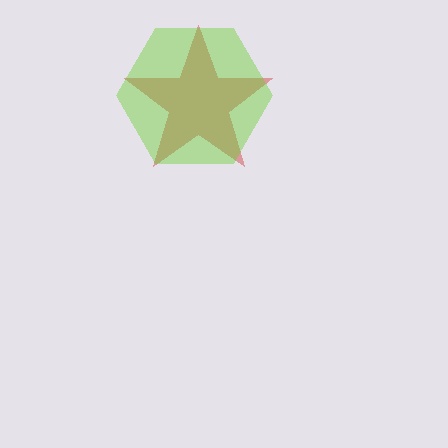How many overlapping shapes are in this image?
There are 2 overlapping shapes in the image.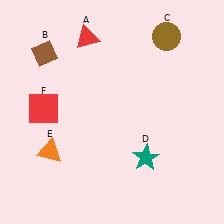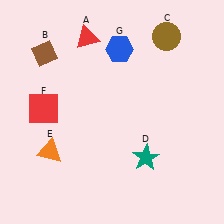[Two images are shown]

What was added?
A blue hexagon (G) was added in Image 2.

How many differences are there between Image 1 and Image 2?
There is 1 difference between the two images.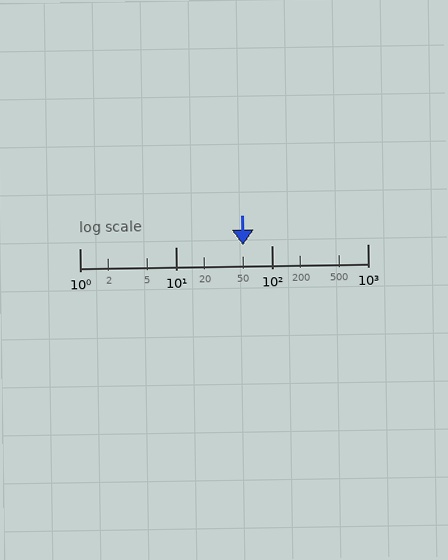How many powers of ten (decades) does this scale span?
The scale spans 3 decades, from 1 to 1000.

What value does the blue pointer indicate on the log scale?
The pointer indicates approximately 51.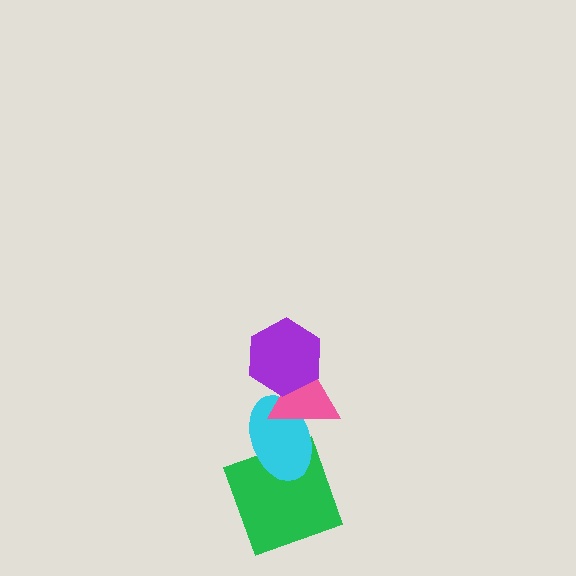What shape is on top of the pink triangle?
The purple hexagon is on top of the pink triangle.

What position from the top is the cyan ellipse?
The cyan ellipse is 3rd from the top.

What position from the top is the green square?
The green square is 4th from the top.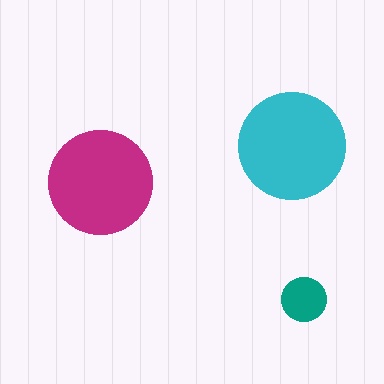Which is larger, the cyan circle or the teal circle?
The cyan one.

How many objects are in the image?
There are 3 objects in the image.